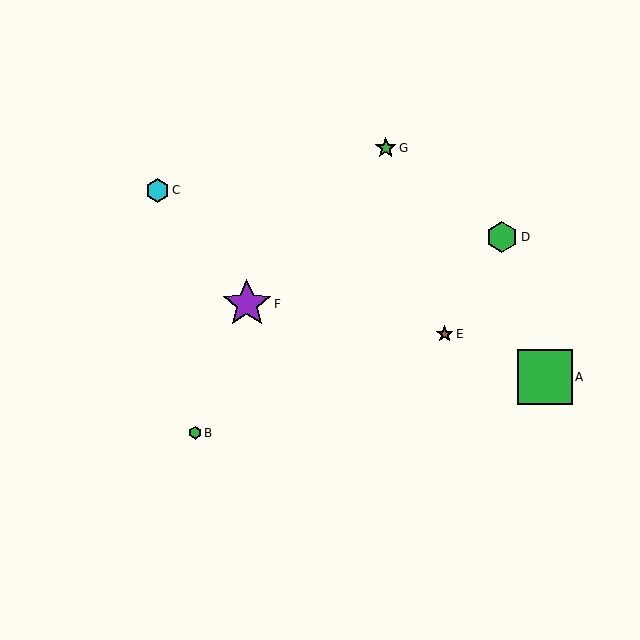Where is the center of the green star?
The center of the green star is at (386, 148).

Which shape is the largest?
The green square (labeled A) is the largest.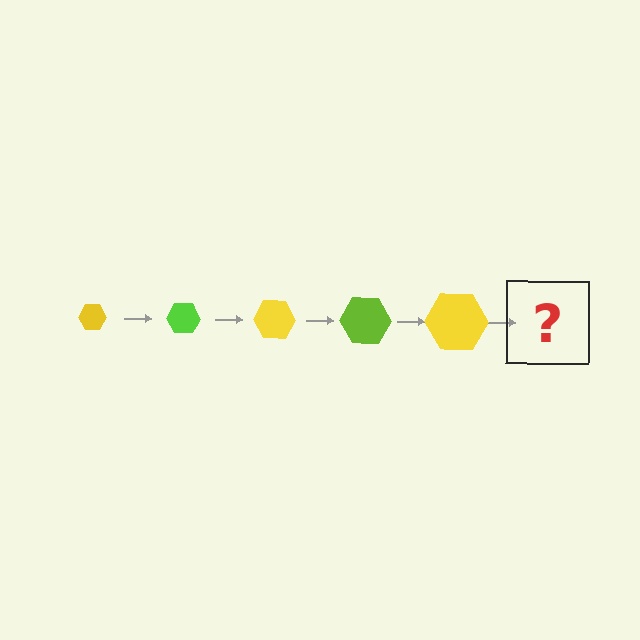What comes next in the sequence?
The next element should be a lime hexagon, larger than the previous one.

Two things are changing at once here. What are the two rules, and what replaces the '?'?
The two rules are that the hexagon grows larger each step and the color cycles through yellow and lime. The '?' should be a lime hexagon, larger than the previous one.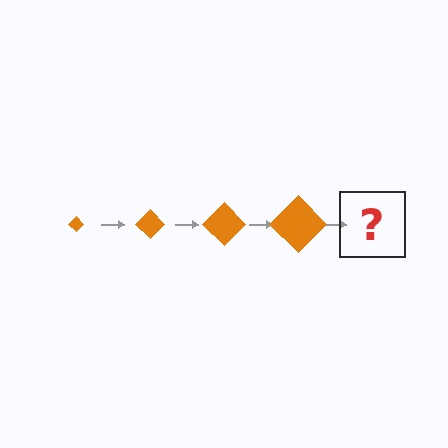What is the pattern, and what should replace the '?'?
The pattern is that the diamond gets progressively larger each step. The '?' should be an orange diamond, larger than the previous one.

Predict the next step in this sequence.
The next step is an orange diamond, larger than the previous one.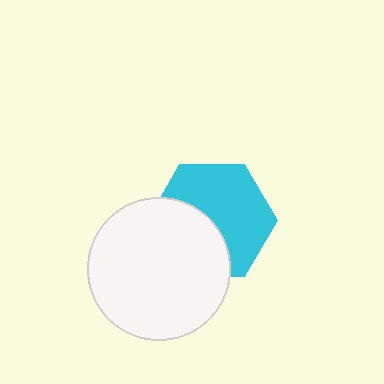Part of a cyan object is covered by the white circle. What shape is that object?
It is a hexagon.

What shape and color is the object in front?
The object in front is a white circle.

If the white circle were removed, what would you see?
You would see the complete cyan hexagon.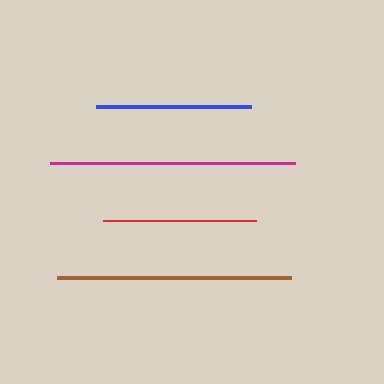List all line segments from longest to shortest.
From longest to shortest: magenta, brown, blue, red.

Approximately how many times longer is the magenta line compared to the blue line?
The magenta line is approximately 1.6 times the length of the blue line.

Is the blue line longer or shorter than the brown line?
The brown line is longer than the blue line.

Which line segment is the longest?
The magenta line is the longest at approximately 245 pixels.